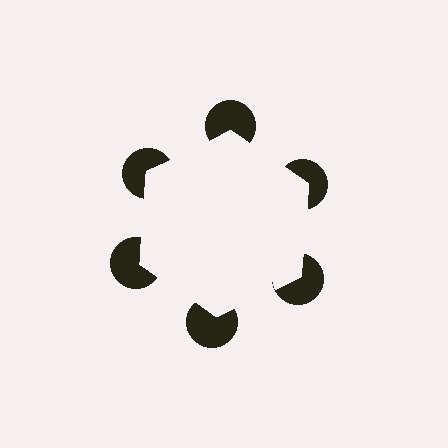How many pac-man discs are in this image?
There are 6 — one at each vertex of the illusory hexagon.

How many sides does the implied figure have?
6 sides.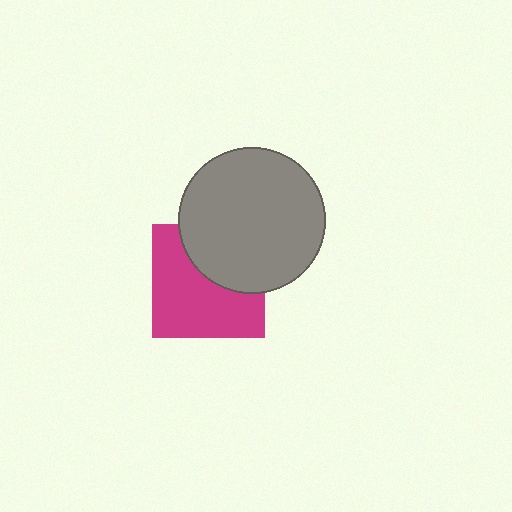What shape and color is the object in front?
The object in front is a gray circle.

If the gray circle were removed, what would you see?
You would see the complete magenta square.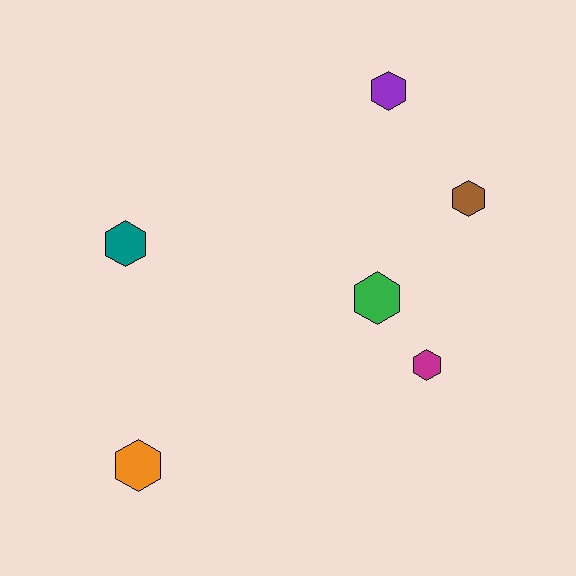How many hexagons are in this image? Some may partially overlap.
There are 6 hexagons.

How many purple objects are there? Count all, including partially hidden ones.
There is 1 purple object.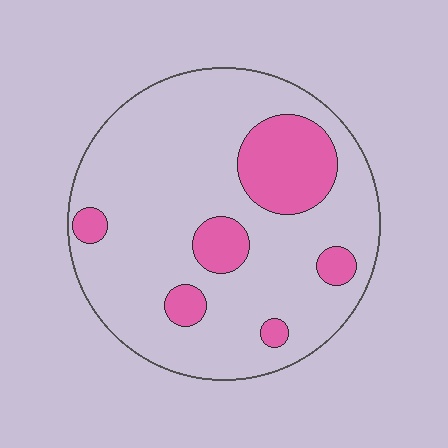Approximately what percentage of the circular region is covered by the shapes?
Approximately 20%.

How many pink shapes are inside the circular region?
6.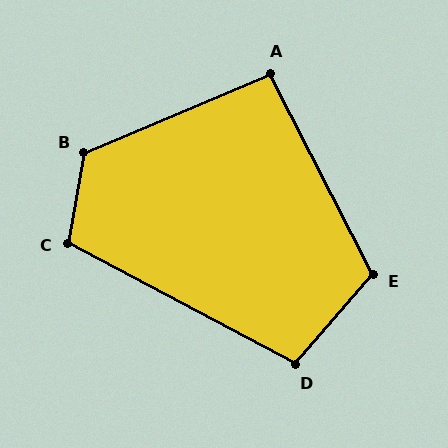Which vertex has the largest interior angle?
B, at approximately 123 degrees.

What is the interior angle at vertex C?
Approximately 108 degrees (obtuse).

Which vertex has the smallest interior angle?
A, at approximately 94 degrees.